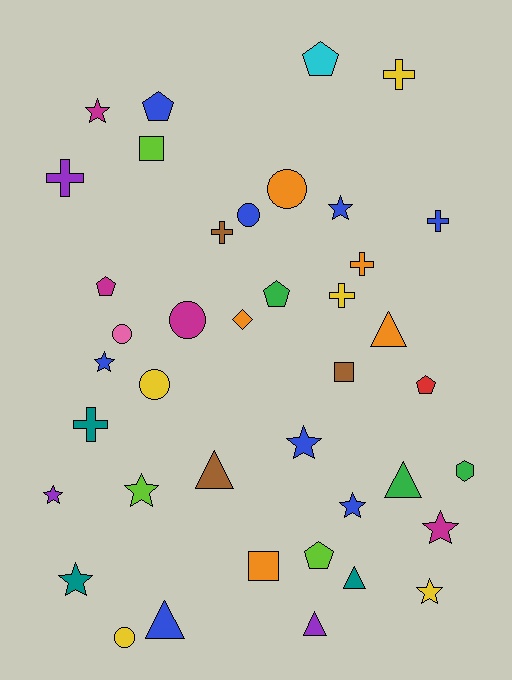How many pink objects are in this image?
There is 1 pink object.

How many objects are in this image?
There are 40 objects.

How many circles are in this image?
There are 6 circles.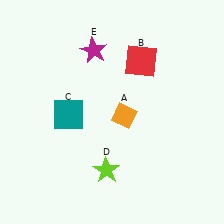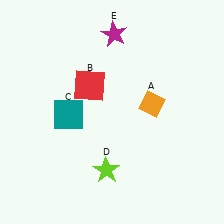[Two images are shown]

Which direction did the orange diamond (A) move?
The orange diamond (A) moved right.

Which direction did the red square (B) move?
The red square (B) moved left.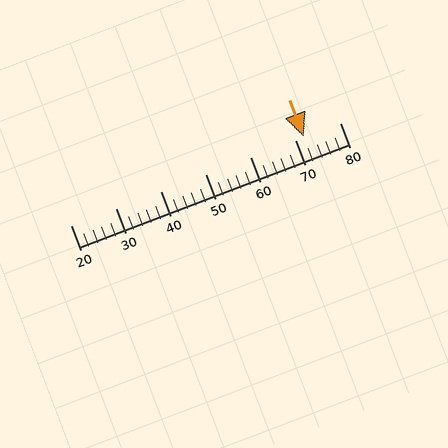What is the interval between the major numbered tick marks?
The major tick marks are spaced 10 units apart.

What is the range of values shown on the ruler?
The ruler shows values from 20 to 80.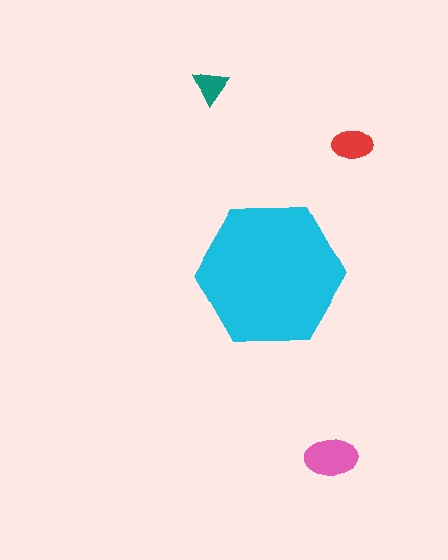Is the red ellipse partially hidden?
No, the red ellipse is fully visible.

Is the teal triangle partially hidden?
No, the teal triangle is fully visible.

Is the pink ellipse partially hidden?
No, the pink ellipse is fully visible.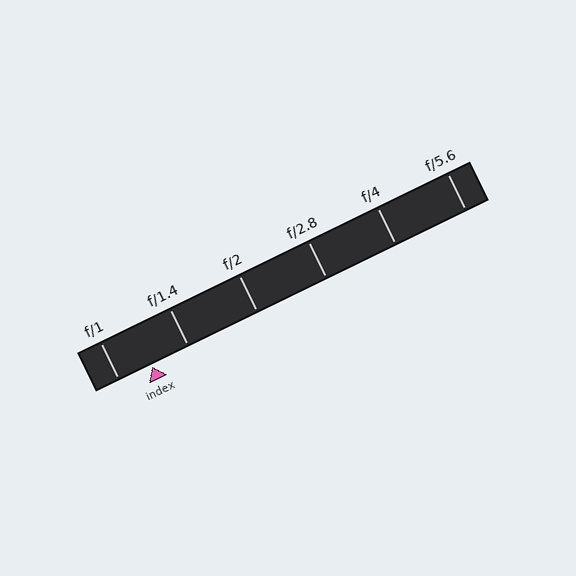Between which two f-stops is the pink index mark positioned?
The index mark is between f/1 and f/1.4.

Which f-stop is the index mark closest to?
The index mark is closest to f/1.